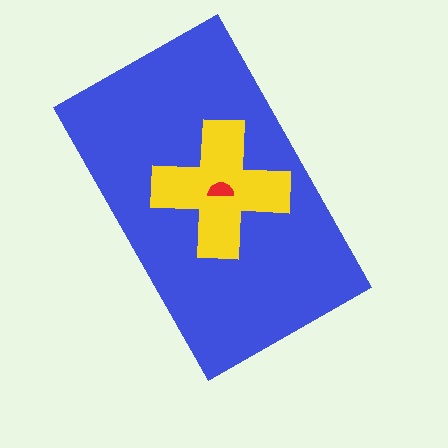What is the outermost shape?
The blue rectangle.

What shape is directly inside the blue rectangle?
The yellow cross.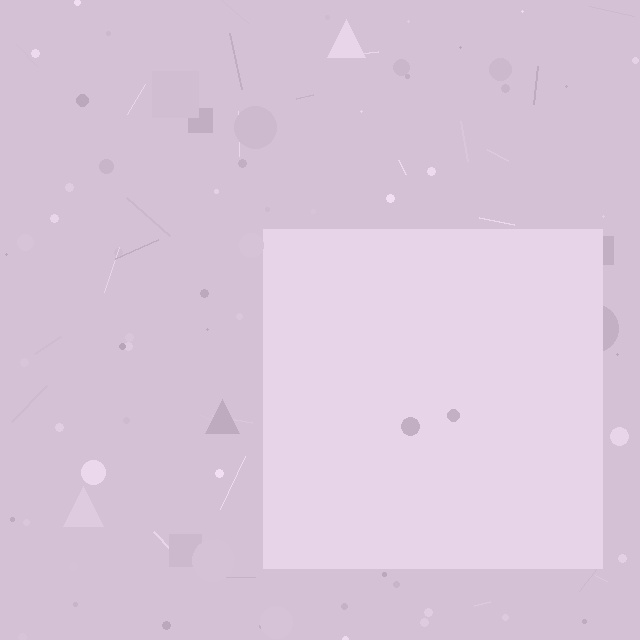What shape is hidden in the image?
A square is hidden in the image.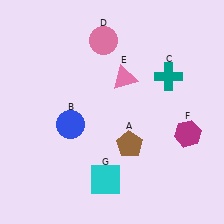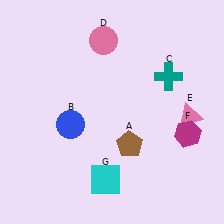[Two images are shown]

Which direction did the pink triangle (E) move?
The pink triangle (E) moved right.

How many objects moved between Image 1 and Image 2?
1 object moved between the two images.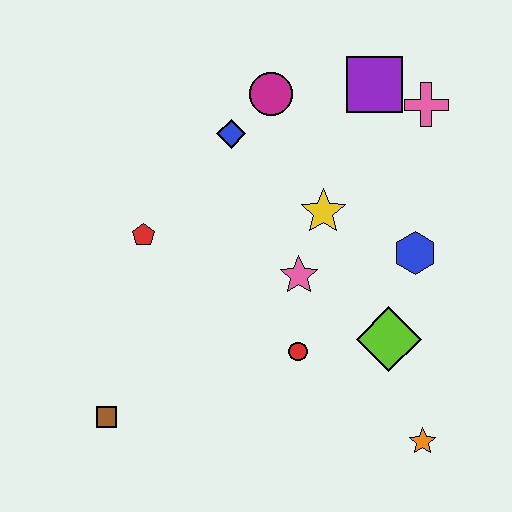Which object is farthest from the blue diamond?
The orange star is farthest from the blue diamond.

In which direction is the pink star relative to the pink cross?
The pink star is below the pink cross.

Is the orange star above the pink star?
No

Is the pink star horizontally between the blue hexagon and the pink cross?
No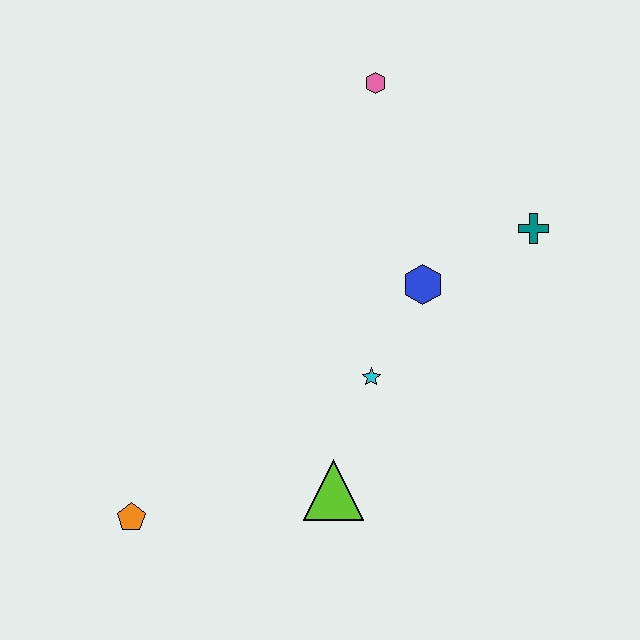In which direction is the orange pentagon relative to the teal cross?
The orange pentagon is to the left of the teal cross.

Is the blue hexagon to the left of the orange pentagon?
No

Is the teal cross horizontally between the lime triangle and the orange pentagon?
No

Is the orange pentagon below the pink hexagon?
Yes